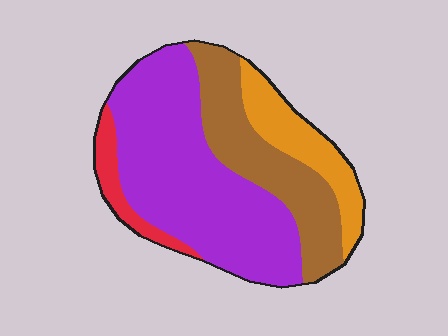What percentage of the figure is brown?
Brown covers 26% of the figure.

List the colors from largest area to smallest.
From largest to smallest: purple, brown, orange, red.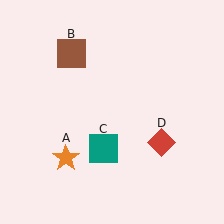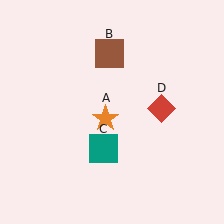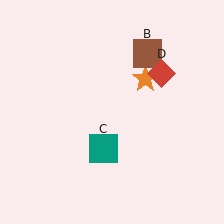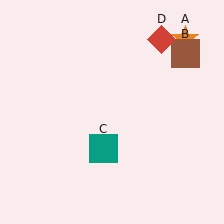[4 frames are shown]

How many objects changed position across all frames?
3 objects changed position: orange star (object A), brown square (object B), red diamond (object D).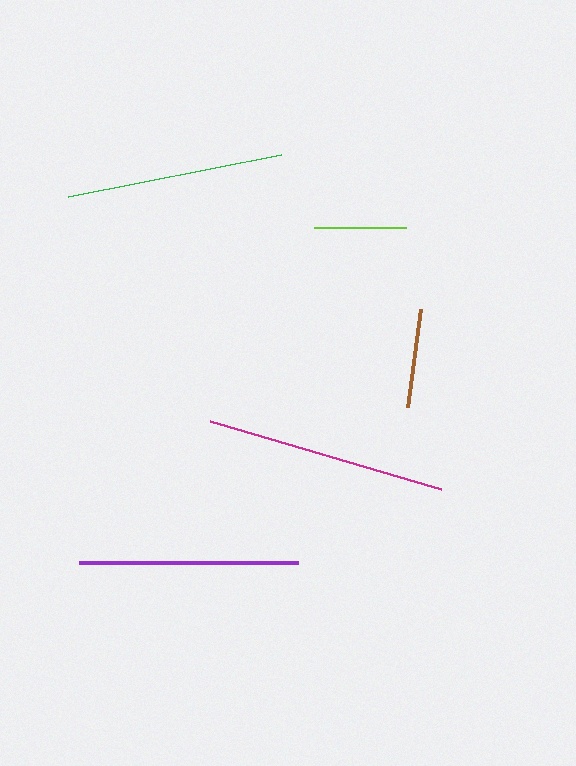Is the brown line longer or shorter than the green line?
The green line is longer than the brown line.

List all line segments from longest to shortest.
From longest to shortest: magenta, purple, green, brown, lime.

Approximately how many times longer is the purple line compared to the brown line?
The purple line is approximately 2.2 times the length of the brown line.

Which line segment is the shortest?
The lime line is the shortest at approximately 92 pixels.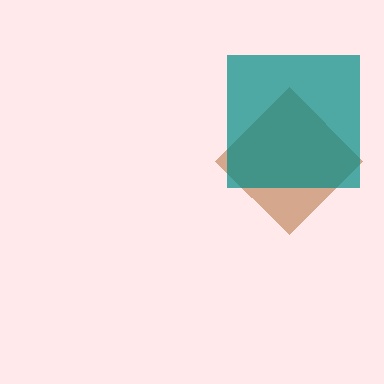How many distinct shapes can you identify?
There are 2 distinct shapes: a brown diamond, a teal square.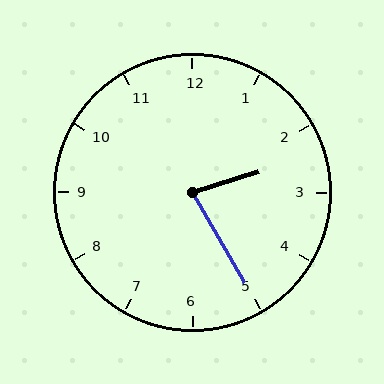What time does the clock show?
2:25.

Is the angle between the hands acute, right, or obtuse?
It is acute.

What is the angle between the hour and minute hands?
Approximately 78 degrees.